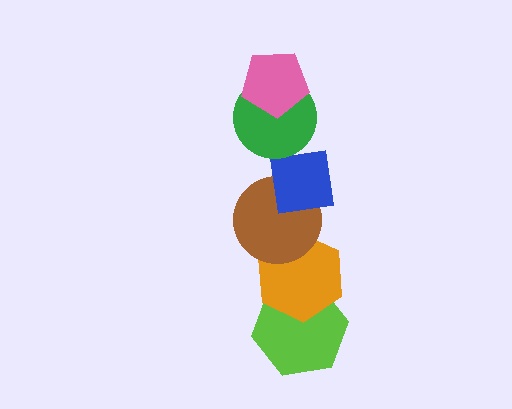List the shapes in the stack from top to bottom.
From top to bottom: the pink pentagon, the green circle, the blue square, the brown circle, the orange hexagon, the lime hexagon.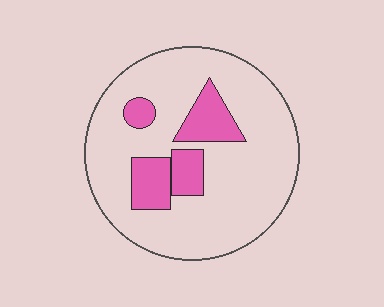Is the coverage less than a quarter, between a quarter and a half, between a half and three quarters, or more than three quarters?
Less than a quarter.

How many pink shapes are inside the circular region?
4.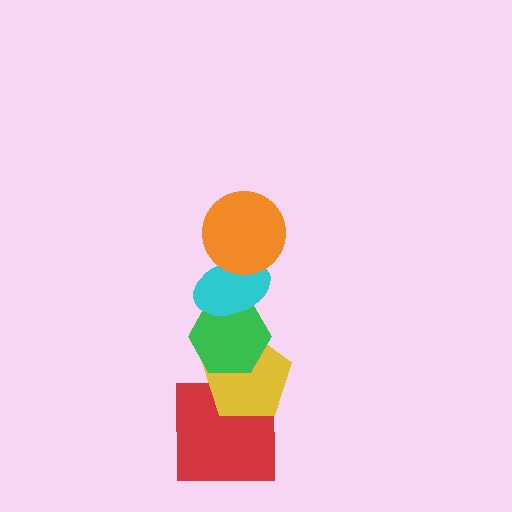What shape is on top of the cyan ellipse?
The orange circle is on top of the cyan ellipse.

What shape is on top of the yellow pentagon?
The green hexagon is on top of the yellow pentagon.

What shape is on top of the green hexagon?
The cyan ellipse is on top of the green hexagon.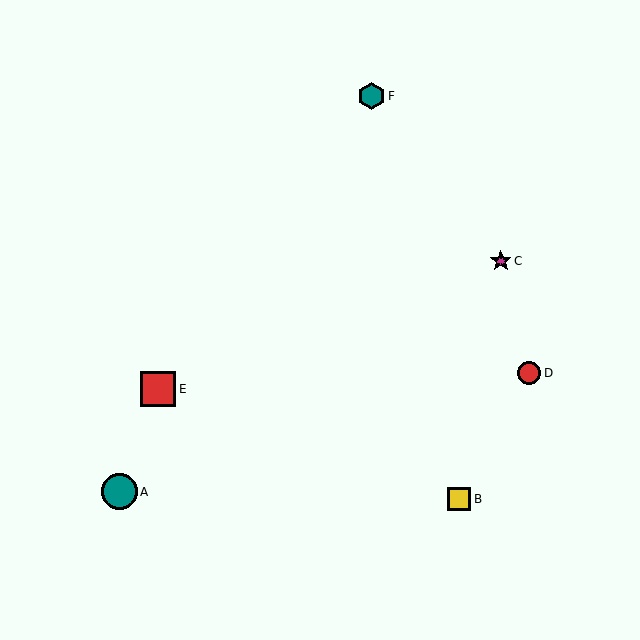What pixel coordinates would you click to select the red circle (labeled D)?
Click at (529, 373) to select the red circle D.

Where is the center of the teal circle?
The center of the teal circle is at (119, 492).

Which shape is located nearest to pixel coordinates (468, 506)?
The yellow square (labeled B) at (459, 499) is nearest to that location.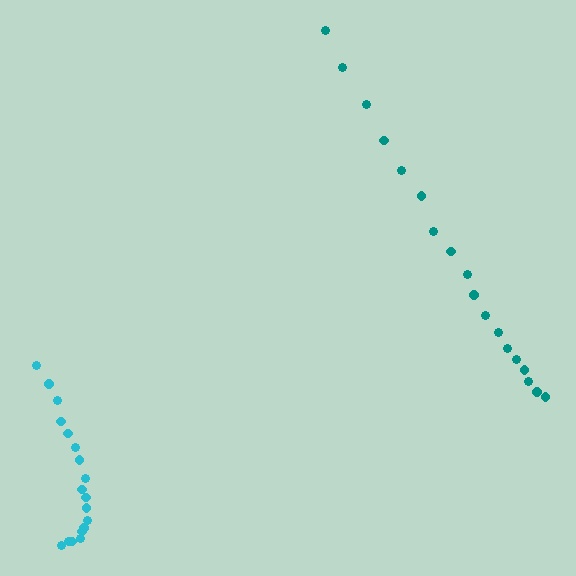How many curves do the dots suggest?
There are 2 distinct paths.